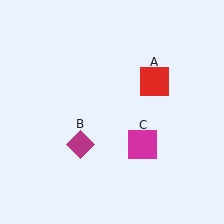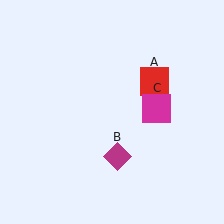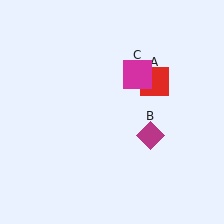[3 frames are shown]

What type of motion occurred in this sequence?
The magenta diamond (object B), magenta square (object C) rotated counterclockwise around the center of the scene.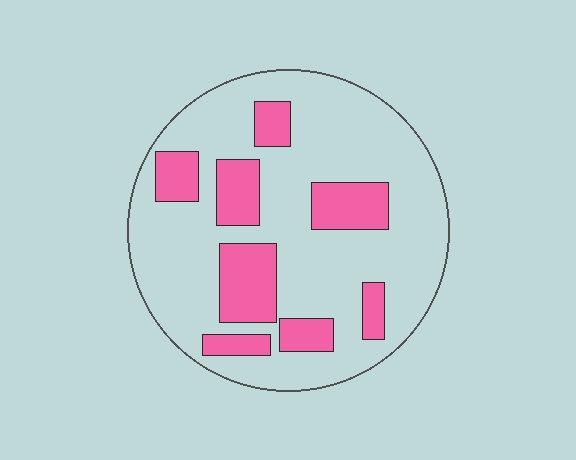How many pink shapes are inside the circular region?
8.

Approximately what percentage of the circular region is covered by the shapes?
Approximately 25%.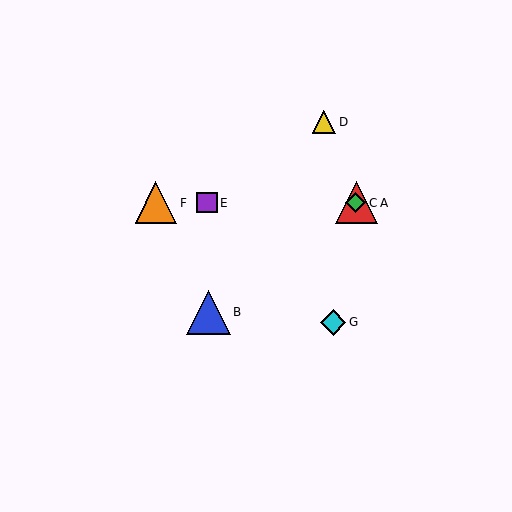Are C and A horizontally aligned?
Yes, both are at y≈203.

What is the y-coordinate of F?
Object F is at y≈203.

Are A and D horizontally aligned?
No, A is at y≈203 and D is at y≈122.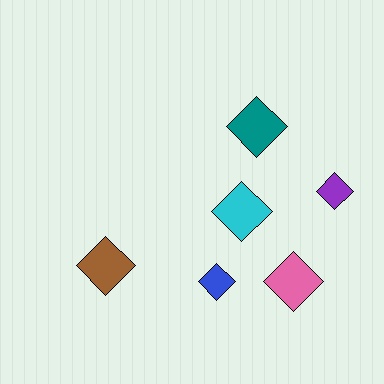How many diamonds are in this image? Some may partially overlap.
There are 6 diamonds.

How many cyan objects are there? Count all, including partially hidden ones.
There is 1 cyan object.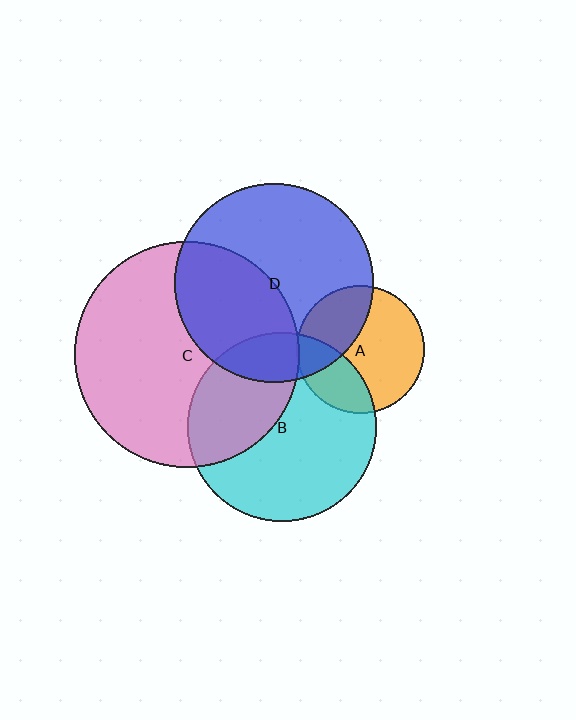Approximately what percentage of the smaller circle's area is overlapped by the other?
Approximately 40%.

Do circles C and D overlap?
Yes.